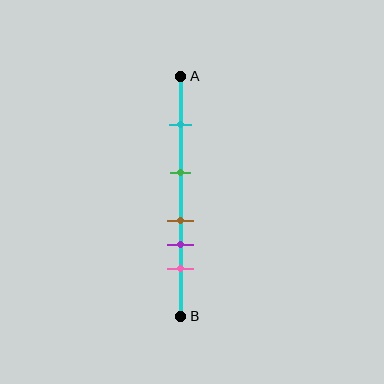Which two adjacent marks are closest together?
The brown and purple marks are the closest adjacent pair.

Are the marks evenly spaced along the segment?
No, the marks are not evenly spaced.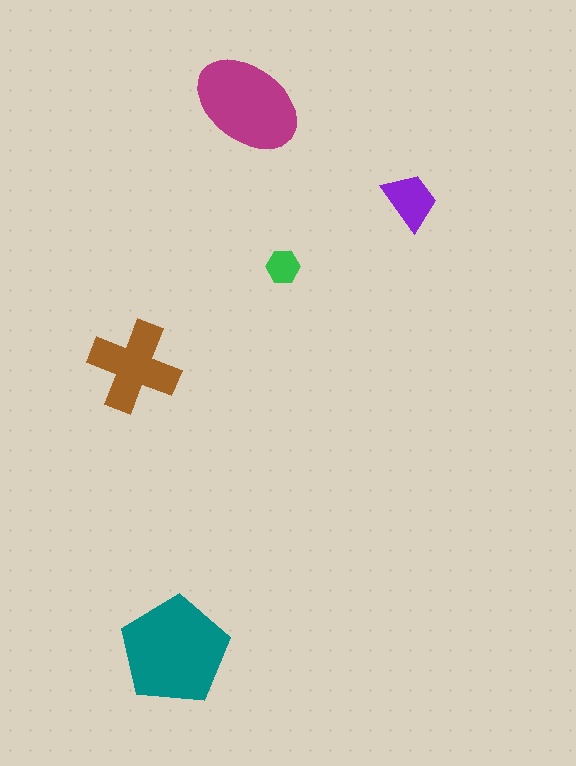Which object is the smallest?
The green hexagon.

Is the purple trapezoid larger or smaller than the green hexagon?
Larger.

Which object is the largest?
The teal pentagon.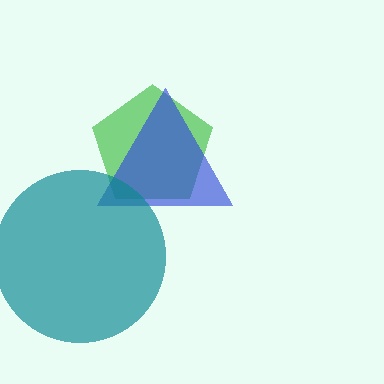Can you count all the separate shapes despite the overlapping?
Yes, there are 3 separate shapes.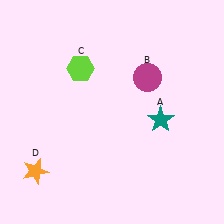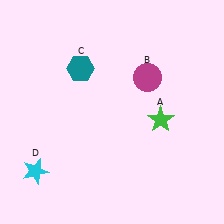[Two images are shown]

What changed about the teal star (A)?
In Image 1, A is teal. In Image 2, it changed to green.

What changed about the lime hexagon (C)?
In Image 1, C is lime. In Image 2, it changed to teal.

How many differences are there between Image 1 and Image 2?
There are 3 differences between the two images.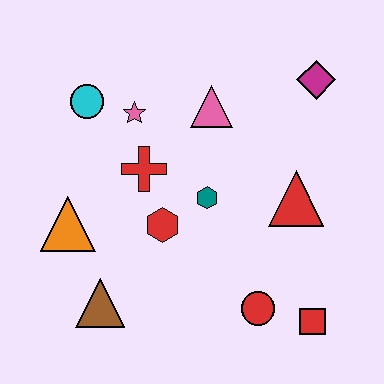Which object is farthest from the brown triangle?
The magenta diamond is farthest from the brown triangle.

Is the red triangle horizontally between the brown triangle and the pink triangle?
No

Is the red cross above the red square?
Yes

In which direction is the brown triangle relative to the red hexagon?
The brown triangle is below the red hexagon.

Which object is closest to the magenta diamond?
The pink triangle is closest to the magenta diamond.